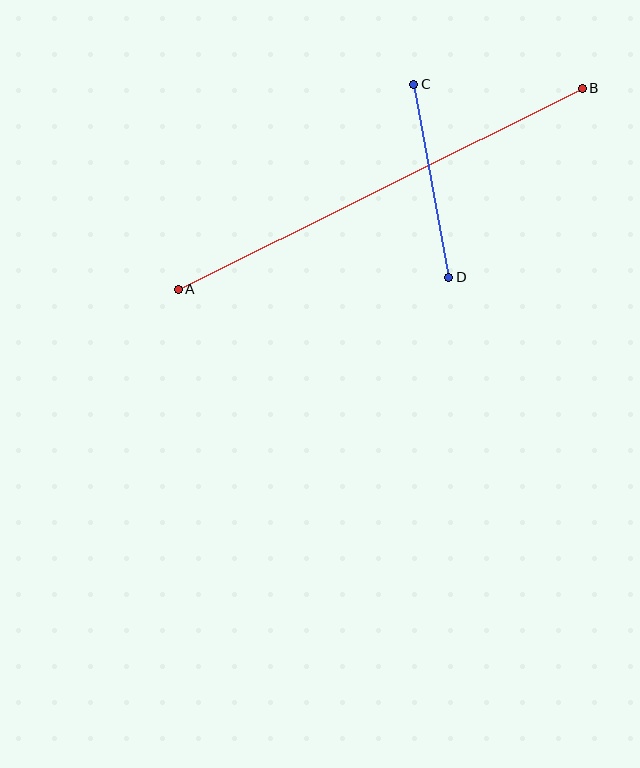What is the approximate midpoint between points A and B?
The midpoint is at approximately (380, 189) pixels.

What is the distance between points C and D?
The distance is approximately 196 pixels.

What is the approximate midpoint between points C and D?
The midpoint is at approximately (431, 181) pixels.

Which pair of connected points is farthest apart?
Points A and B are farthest apart.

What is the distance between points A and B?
The distance is approximately 451 pixels.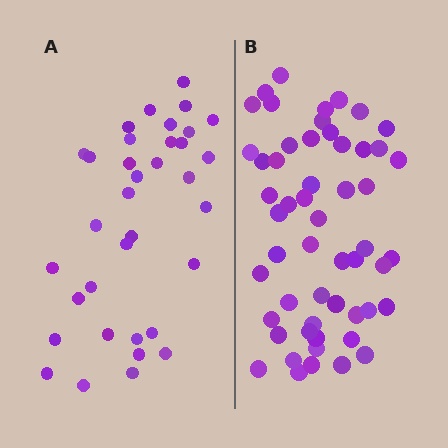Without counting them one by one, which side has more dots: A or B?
Region B (the right region) has more dots.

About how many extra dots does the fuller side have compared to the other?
Region B has approximately 20 more dots than region A.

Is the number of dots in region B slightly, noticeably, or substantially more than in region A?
Region B has substantially more. The ratio is roughly 1.5 to 1.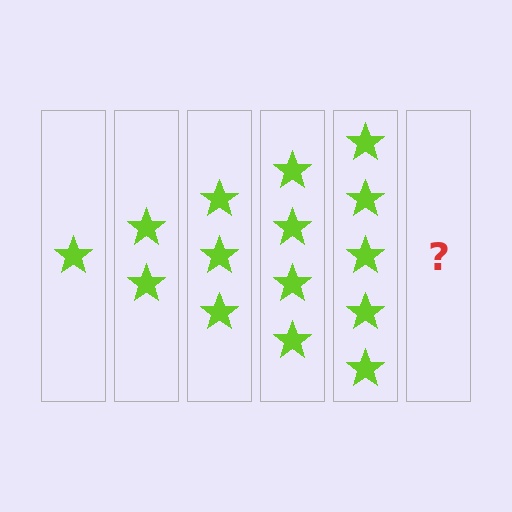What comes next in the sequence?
The next element should be 6 stars.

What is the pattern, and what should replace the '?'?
The pattern is that each step adds one more star. The '?' should be 6 stars.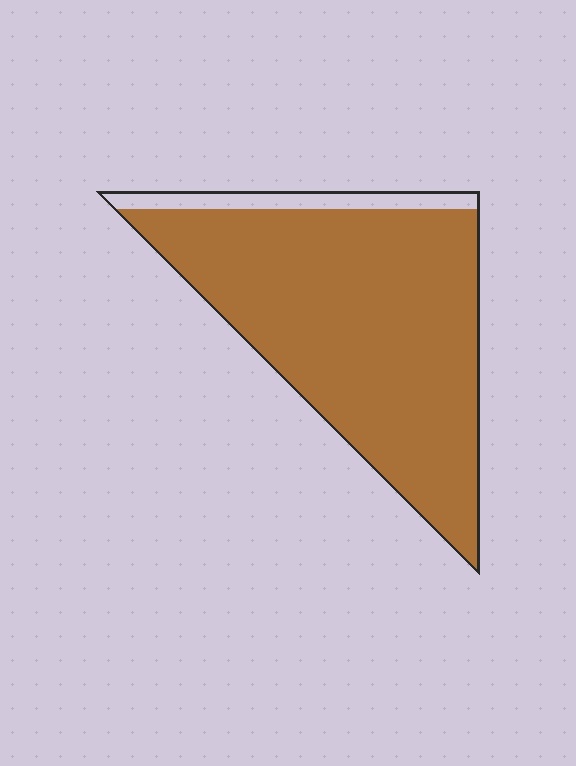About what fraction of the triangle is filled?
About nine tenths (9/10).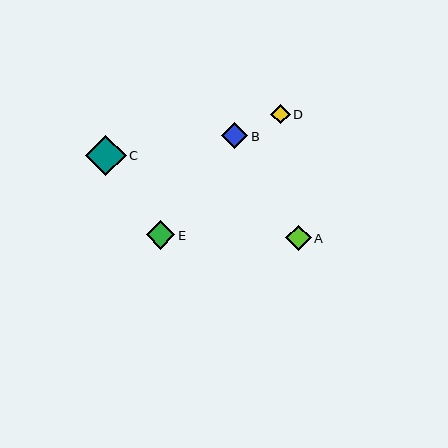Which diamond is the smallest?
Diamond D is the smallest with a size of approximately 20 pixels.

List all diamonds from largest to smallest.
From largest to smallest: C, E, A, B, D.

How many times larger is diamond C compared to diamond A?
Diamond C is approximately 1.6 times the size of diamond A.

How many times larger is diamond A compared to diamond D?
Diamond A is approximately 1.3 times the size of diamond D.